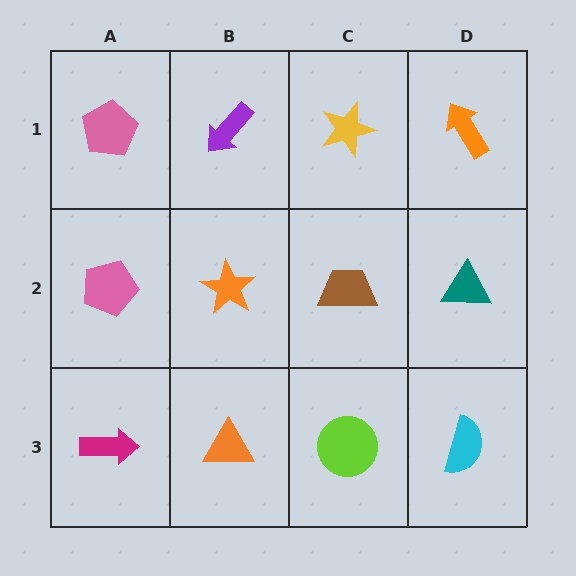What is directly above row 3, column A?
A pink pentagon.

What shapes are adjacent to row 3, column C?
A brown trapezoid (row 2, column C), an orange triangle (row 3, column B), a cyan semicircle (row 3, column D).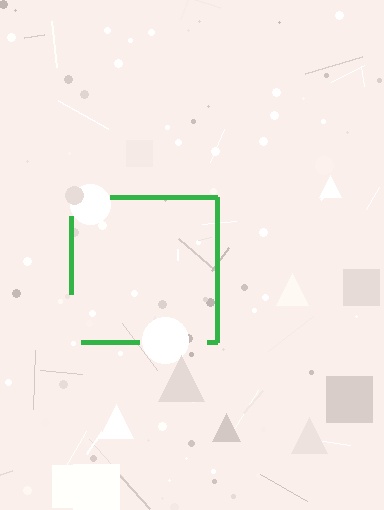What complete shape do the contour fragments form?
The contour fragments form a square.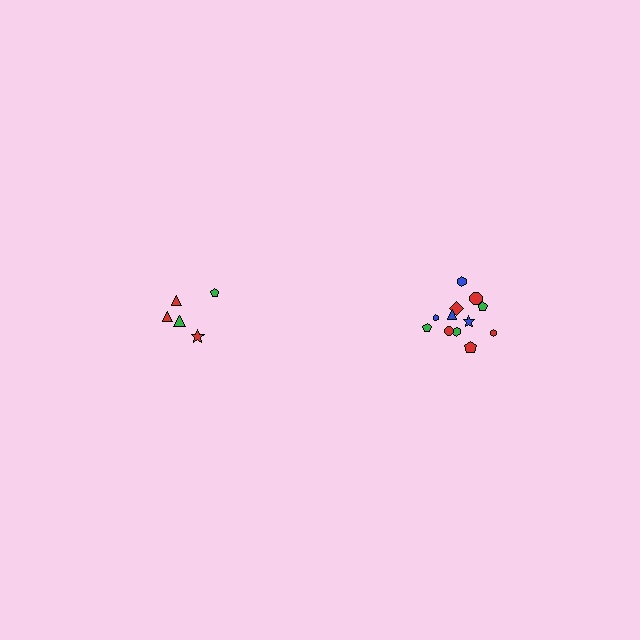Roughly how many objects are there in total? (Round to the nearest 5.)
Roughly 15 objects in total.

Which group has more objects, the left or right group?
The right group.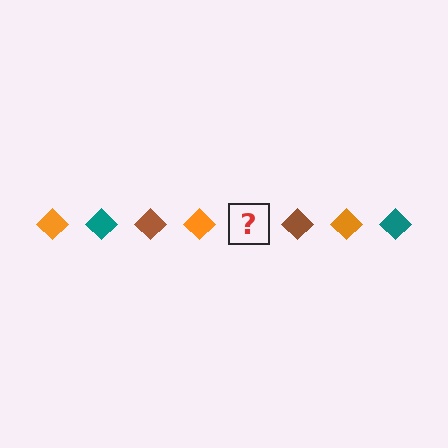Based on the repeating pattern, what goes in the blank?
The blank should be a teal diamond.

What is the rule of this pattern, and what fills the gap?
The rule is that the pattern cycles through orange, teal, brown diamonds. The gap should be filled with a teal diamond.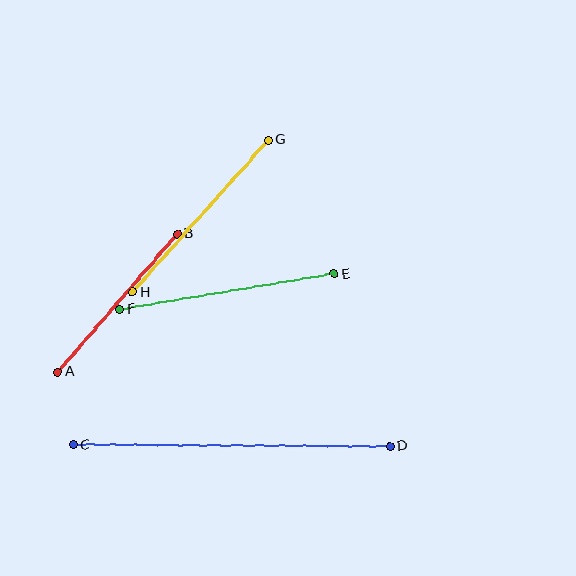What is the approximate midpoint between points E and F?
The midpoint is at approximately (227, 292) pixels.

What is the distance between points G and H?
The distance is approximately 204 pixels.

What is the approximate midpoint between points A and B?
The midpoint is at approximately (117, 303) pixels.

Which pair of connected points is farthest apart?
Points C and D are farthest apart.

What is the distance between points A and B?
The distance is approximately 182 pixels.